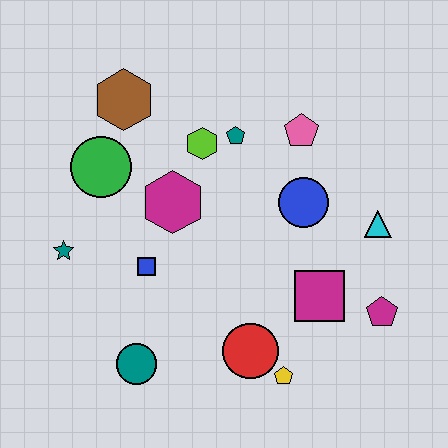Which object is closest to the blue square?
The magenta hexagon is closest to the blue square.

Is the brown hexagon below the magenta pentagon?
No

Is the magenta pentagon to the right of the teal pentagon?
Yes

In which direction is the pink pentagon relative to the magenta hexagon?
The pink pentagon is to the right of the magenta hexagon.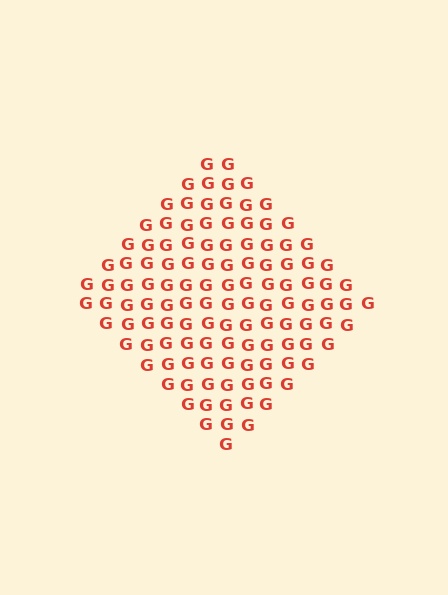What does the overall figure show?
The overall figure shows a diamond.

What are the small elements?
The small elements are letter G's.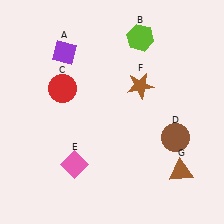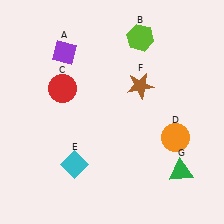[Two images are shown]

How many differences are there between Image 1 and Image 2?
There are 3 differences between the two images.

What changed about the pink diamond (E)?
In Image 1, E is pink. In Image 2, it changed to cyan.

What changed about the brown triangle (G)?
In Image 1, G is brown. In Image 2, it changed to green.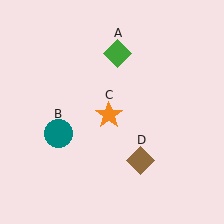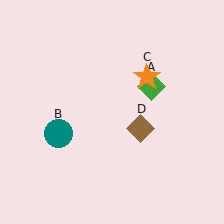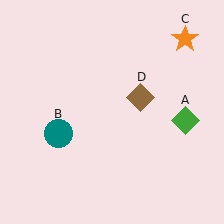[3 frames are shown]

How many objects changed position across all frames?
3 objects changed position: green diamond (object A), orange star (object C), brown diamond (object D).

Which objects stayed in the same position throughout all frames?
Teal circle (object B) remained stationary.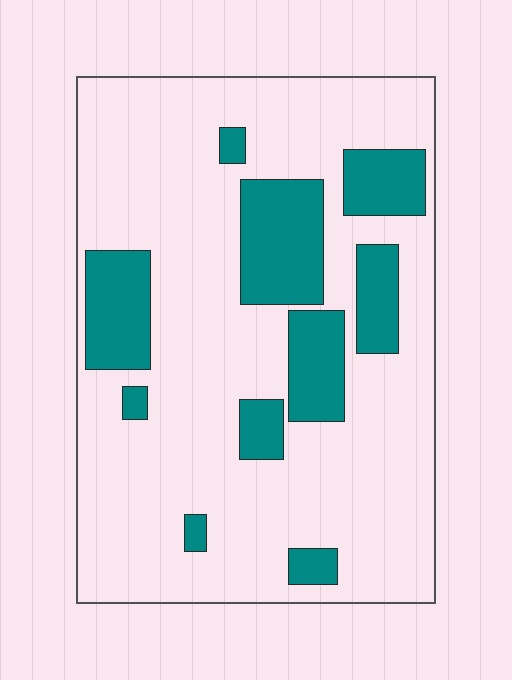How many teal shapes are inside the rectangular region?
10.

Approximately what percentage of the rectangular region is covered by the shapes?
Approximately 20%.